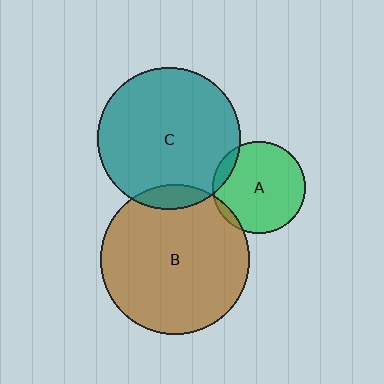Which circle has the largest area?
Circle B (brown).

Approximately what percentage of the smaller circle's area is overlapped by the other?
Approximately 10%.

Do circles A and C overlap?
Yes.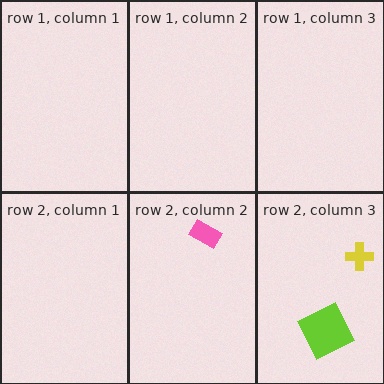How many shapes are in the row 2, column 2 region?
1.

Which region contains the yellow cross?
The row 2, column 3 region.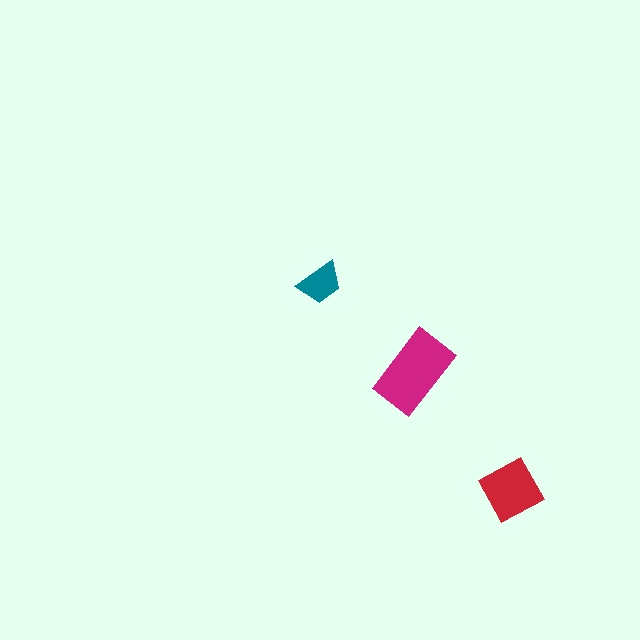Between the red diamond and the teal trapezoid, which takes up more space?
The red diamond.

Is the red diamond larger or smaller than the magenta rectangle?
Smaller.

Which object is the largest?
The magenta rectangle.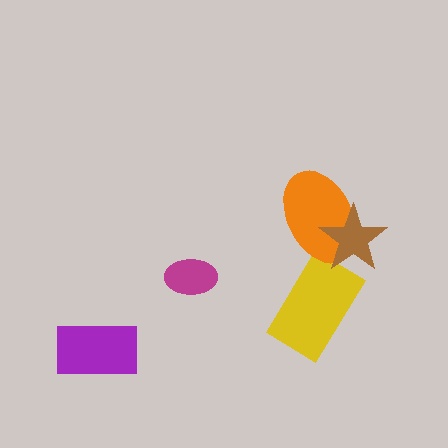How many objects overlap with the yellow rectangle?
0 objects overlap with the yellow rectangle.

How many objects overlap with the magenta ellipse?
0 objects overlap with the magenta ellipse.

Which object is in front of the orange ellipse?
The brown star is in front of the orange ellipse.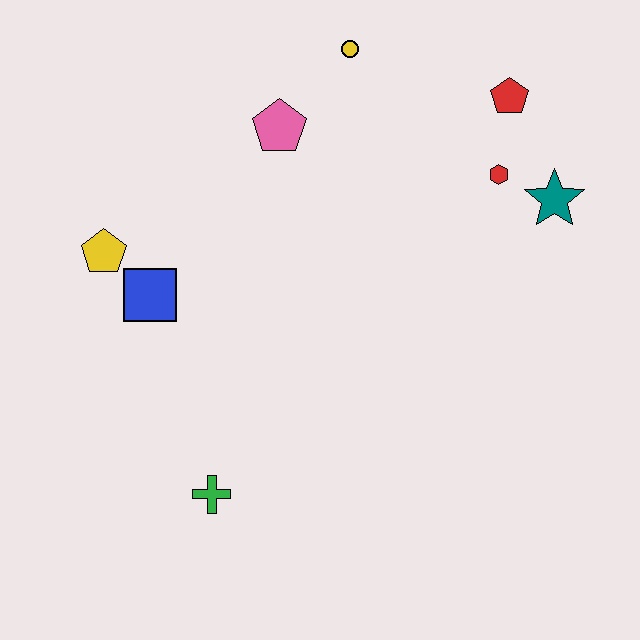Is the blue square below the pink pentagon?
Yes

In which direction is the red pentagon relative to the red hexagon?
The red pentagon is above the red hexagon.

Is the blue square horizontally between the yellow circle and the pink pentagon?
No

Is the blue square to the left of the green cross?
Yes